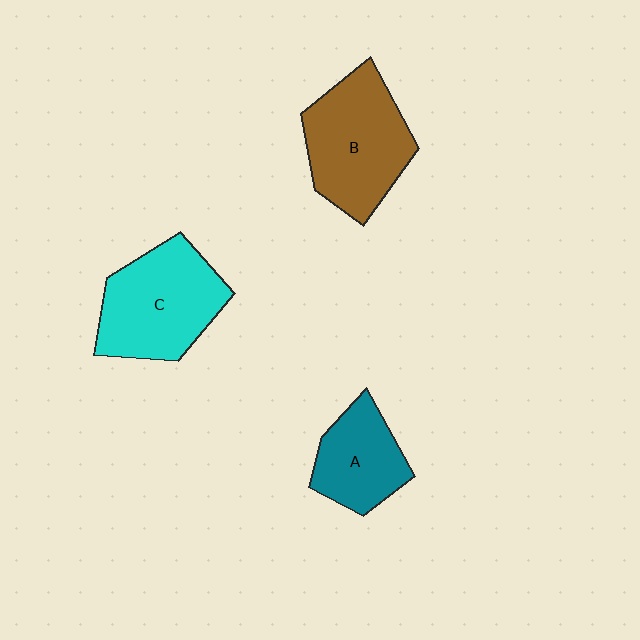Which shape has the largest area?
Shape B (brown).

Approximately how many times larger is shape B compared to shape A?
Approximately 1.5 times.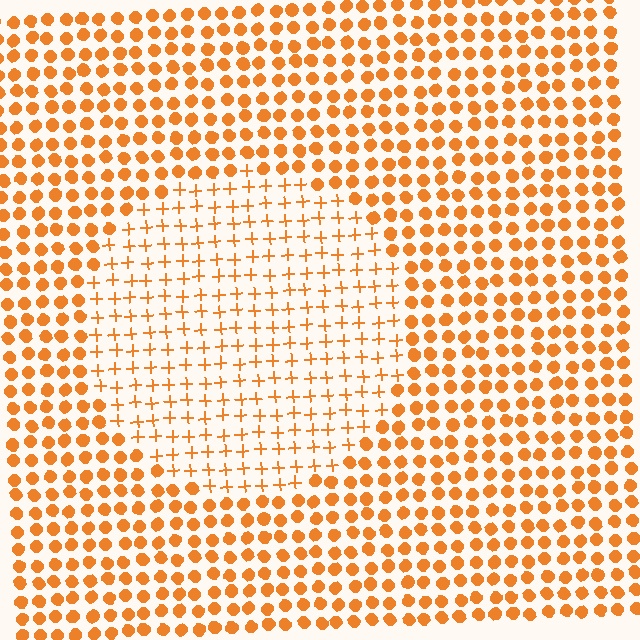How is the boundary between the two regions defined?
The boundary is defined by a change in element shape: plus signs inside vs. circles outside. All elements share the same color and spacing.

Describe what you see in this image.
The image is filled with small orange elements arranged in a uniform grid. A circle-shaped region contains plus signs, while the surrounding area contains circles. The boundary is defined purely by the change in element shape.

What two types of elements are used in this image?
The image uses plus signs inside the circle region and circles outside it.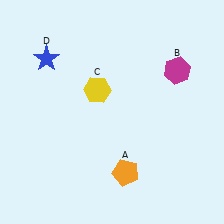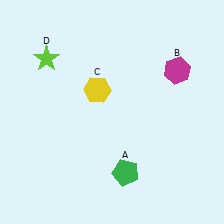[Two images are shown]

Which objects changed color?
A changed from orange to green. D changed from blue to lime.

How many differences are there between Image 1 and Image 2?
There are 2 differences between the two images.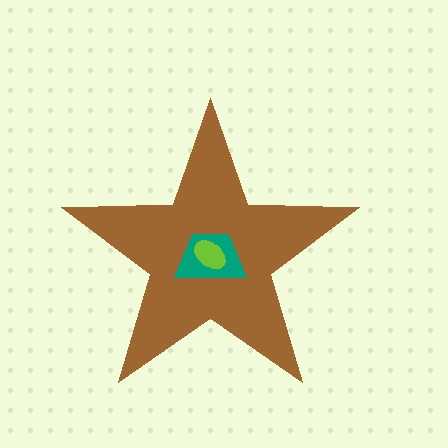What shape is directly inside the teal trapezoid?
The lime ellipse.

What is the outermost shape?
The brown star.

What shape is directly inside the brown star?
The teal trapezoid.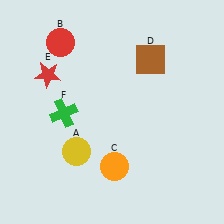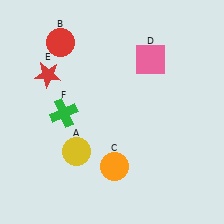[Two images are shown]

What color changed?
The square (D) changed from brown in Image 1 to pink in Image 2.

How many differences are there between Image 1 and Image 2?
There is 1 difference between the two images.